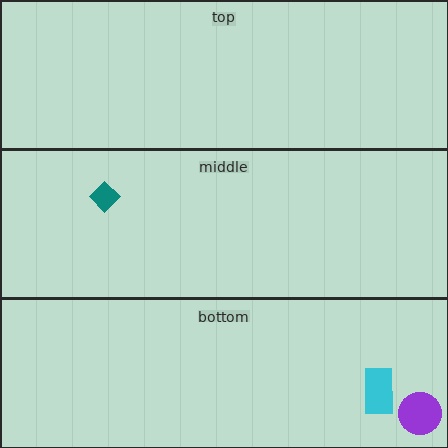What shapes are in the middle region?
The teal diamond.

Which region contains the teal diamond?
The middle region.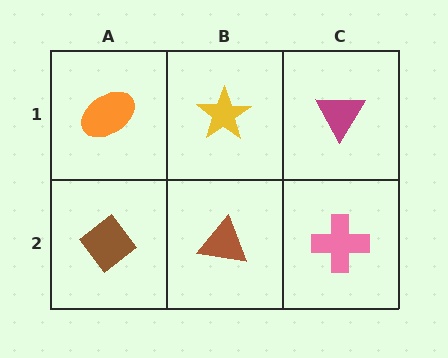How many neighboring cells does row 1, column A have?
2.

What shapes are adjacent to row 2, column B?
A yellow star (row 1, column B), a brown diamond (row 2, column A), a pink cross (row 2, column C).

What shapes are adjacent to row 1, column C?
A pink cross (row 2, column C), a yellow star (row 1, column B).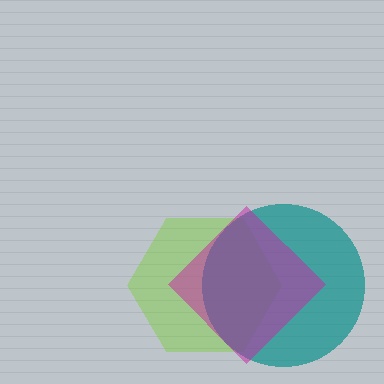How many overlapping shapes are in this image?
There are 3 overlapping shapes in the image.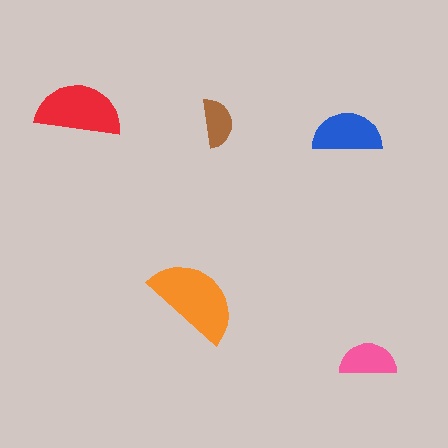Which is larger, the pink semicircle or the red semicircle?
The red one.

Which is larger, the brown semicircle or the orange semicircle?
The orange one.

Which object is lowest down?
The pink semicircle is bottommost.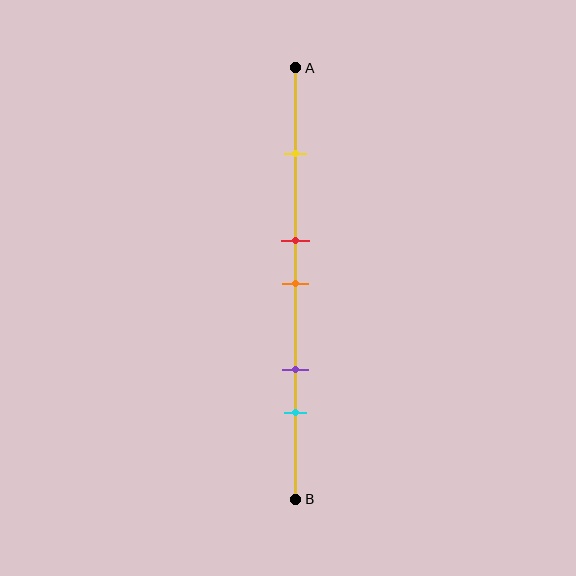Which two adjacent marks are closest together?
The red and orange marks are the closest adjacent pair.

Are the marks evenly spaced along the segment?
No, the marks are not evenly spaced.